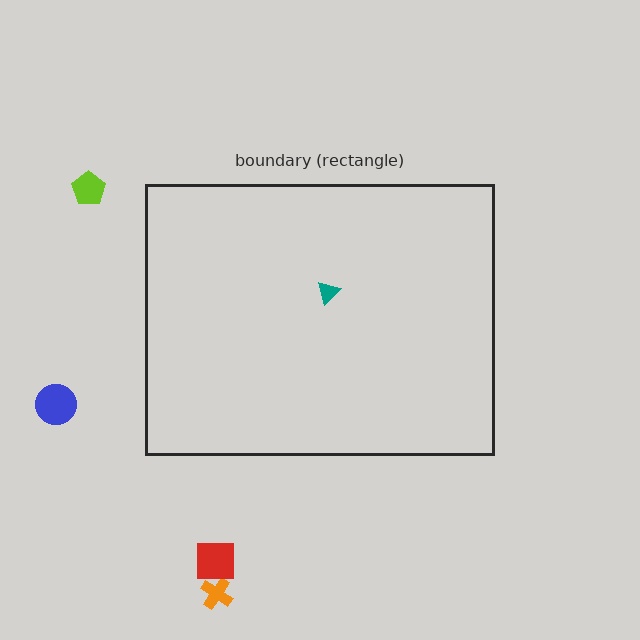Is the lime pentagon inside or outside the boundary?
Outside.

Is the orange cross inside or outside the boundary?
Outside.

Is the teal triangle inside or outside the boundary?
Inside.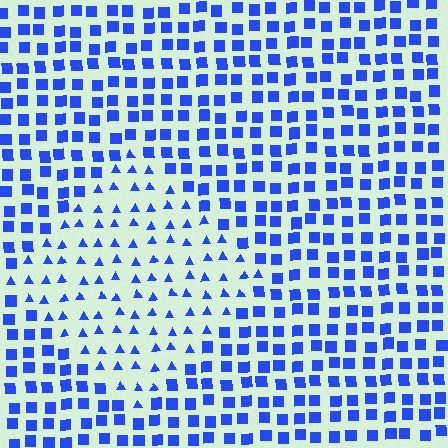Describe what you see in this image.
The image is filled with small blue elements arranged in a uniform grid. A diamond-shaped region contains triangles, while the surrounding area contains squares. The boundary is defined purely by the change in element shape.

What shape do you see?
I see a diamond.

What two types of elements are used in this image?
The image uses triangles inside the diamond region and squares outside it.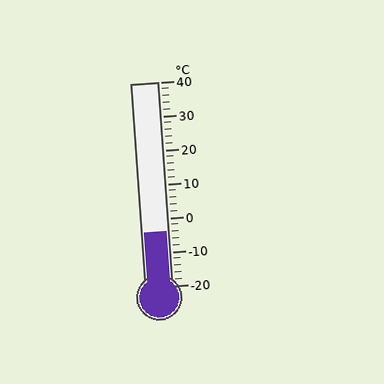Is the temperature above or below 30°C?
The temperature is below 30°C.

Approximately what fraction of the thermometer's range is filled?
The thermometer is filled to approximately 25% of its range.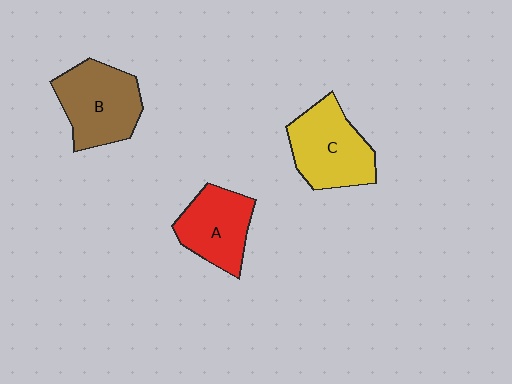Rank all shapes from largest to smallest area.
From largest to smallest: B (brown), C (yellow), A (red).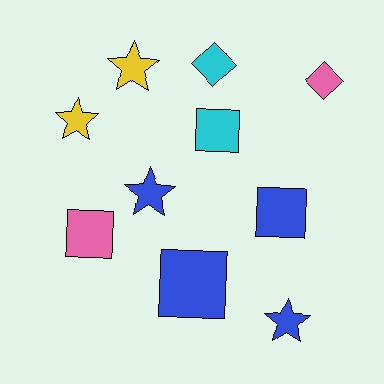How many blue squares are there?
There are 2 blue squares.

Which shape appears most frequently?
Star, with 4 objects.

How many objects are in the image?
There are 10 objects.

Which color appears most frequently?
Blue, with 4 objects.